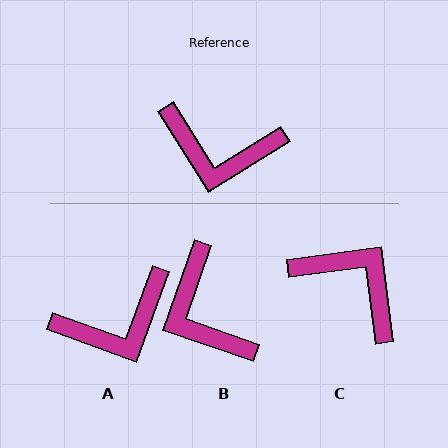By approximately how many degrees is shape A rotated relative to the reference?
Approximately 38 degrees counter-clockwise.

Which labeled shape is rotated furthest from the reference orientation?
C, about 156 degrees away.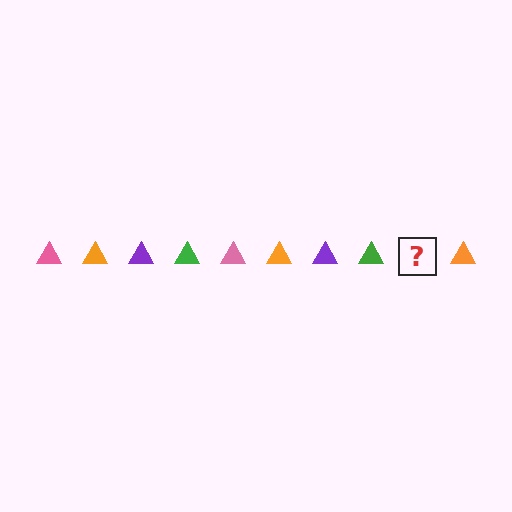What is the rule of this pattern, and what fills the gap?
The rule is that the pattern cycles through pink, orange, purple, green triangles. The gap should be filled with a pink triangle.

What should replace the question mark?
The question mark should be replaced with a pink triangle.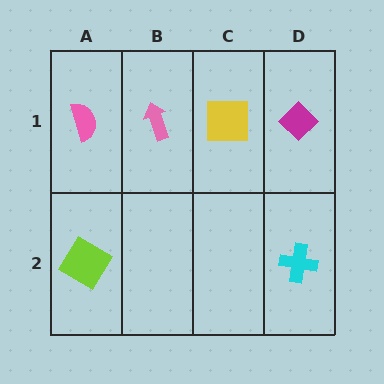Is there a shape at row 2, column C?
No, that cell is empty.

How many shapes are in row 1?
4 shapes.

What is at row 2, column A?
A lime diamond.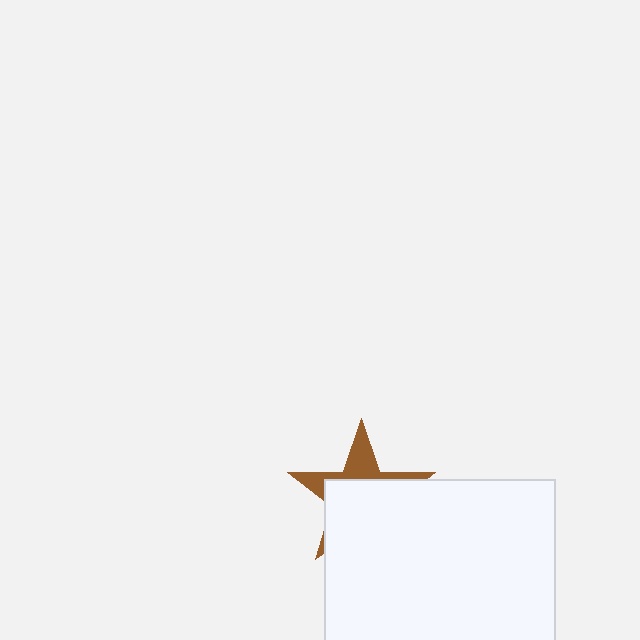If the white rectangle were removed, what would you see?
You would see the complete brown star.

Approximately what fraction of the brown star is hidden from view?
Roughly 66% of the brown star is hidden behind the white rectangle.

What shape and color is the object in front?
The object in front is a white rectangle.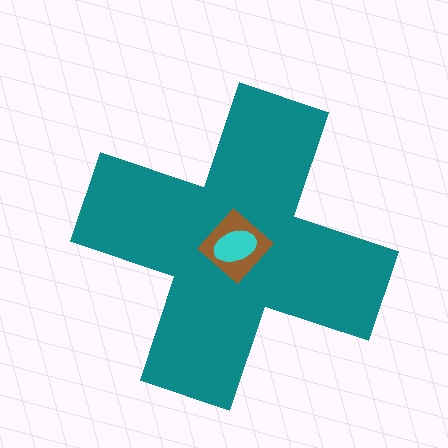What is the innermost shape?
The cyan ellipse.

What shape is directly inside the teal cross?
The brown diamond.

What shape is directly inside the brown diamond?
The cyan ellipse.